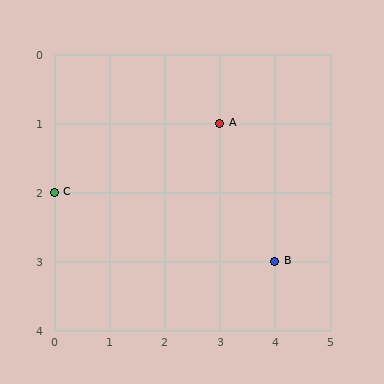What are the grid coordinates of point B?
Point B is at grid coordinates (4, 3).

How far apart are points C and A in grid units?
Points C and A are 3 columns and 1 row apart (about 3.2 grid units diagonally).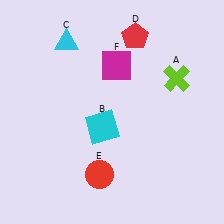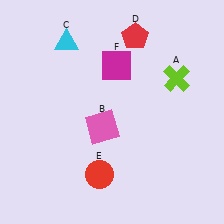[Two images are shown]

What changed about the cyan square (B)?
In Image 1, B is cyan. In Image 2, it changed to pink.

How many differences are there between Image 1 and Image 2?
There is 1 difference between the two images.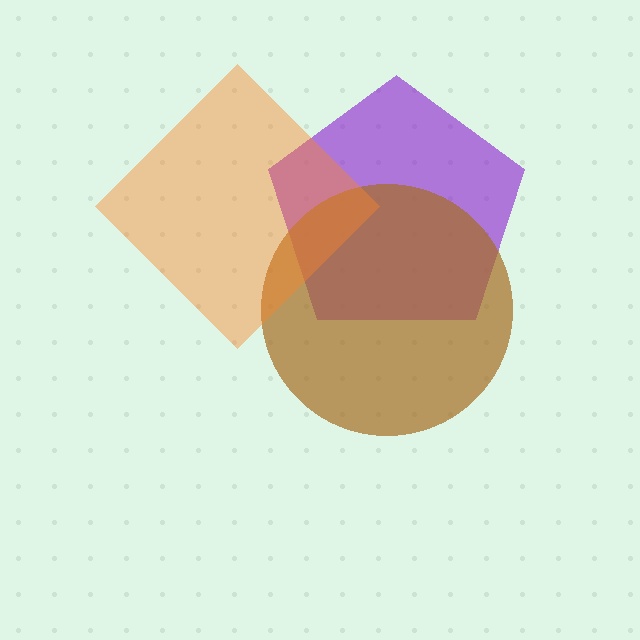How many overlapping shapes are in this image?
There are 3 overlapping shapes in the image.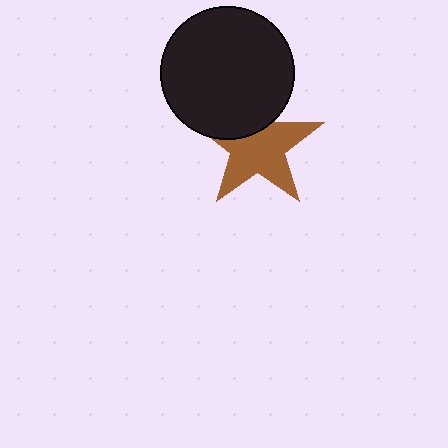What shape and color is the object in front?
The object in front is a black circle.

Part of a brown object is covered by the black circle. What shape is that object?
It is a star.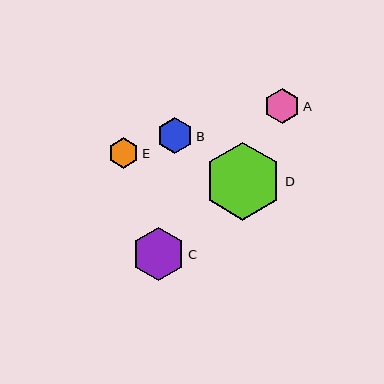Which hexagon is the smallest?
Hexagon E is the smallest with a size of approximately 31 pixels.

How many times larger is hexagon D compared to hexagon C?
Hexagon D is approximately 1.5 times the size of hexagon C.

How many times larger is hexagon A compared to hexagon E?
Hexagon A is approximately 1.2 times the size of hexagon E.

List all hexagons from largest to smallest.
From largest to smallest: D, C, B, A, E.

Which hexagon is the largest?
Hexagon D is the largest with a size of approximately 78 pixels.